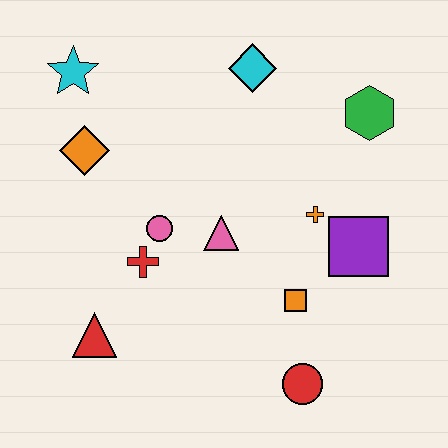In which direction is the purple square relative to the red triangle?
The purple square is to the right of the red triangle.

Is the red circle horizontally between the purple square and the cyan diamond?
Yes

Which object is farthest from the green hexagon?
The red triangle is farthest from the green hexagon.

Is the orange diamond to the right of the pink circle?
No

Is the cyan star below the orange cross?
No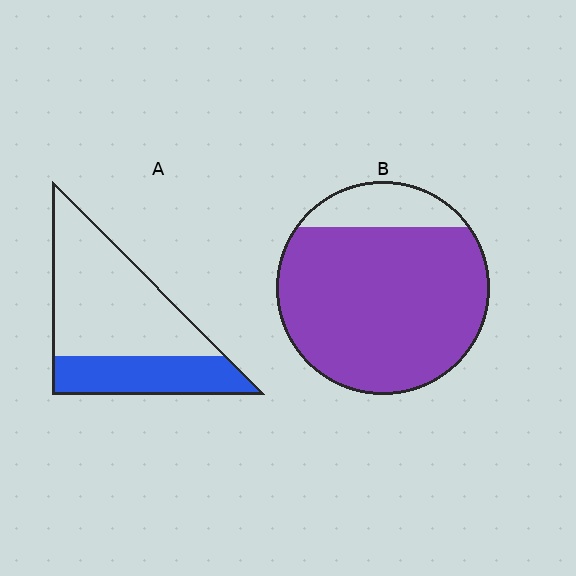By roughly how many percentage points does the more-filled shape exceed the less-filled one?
By roughly 50 percentage points (B over A).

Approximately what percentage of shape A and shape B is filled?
A is approximately 35% and B is approximately 85%.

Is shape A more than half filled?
No.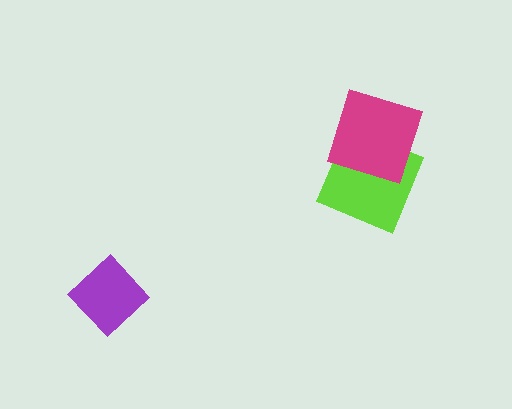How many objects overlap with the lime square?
1 object overlaps with the lime square.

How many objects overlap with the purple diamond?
0 objects overlap with the purple diamond.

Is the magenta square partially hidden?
No, no other shape covers it.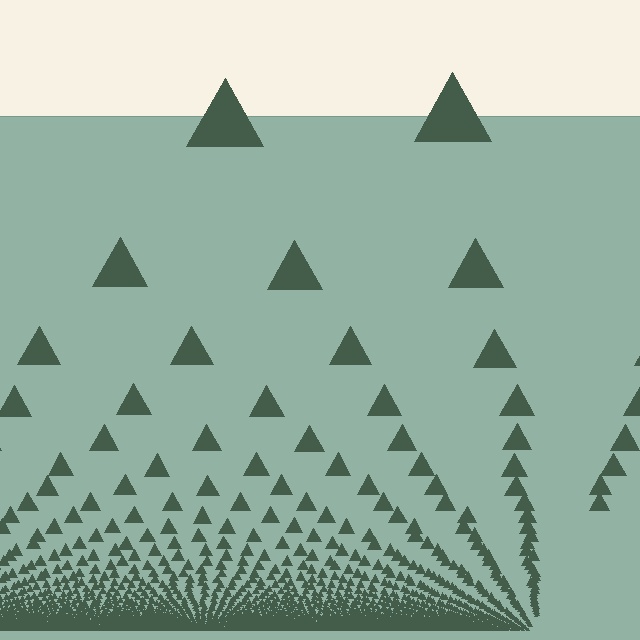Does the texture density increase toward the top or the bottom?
Density increases toward the bottom.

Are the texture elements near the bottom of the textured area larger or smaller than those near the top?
Smaller. The gradient is inverted — elements near the bottom are smaller and denser.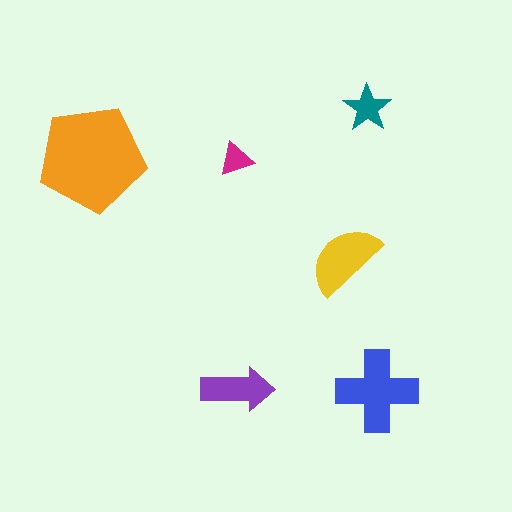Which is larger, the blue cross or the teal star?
The blue cross.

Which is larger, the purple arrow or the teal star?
The purple arrow.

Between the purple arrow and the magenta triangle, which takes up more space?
The purple arrow.